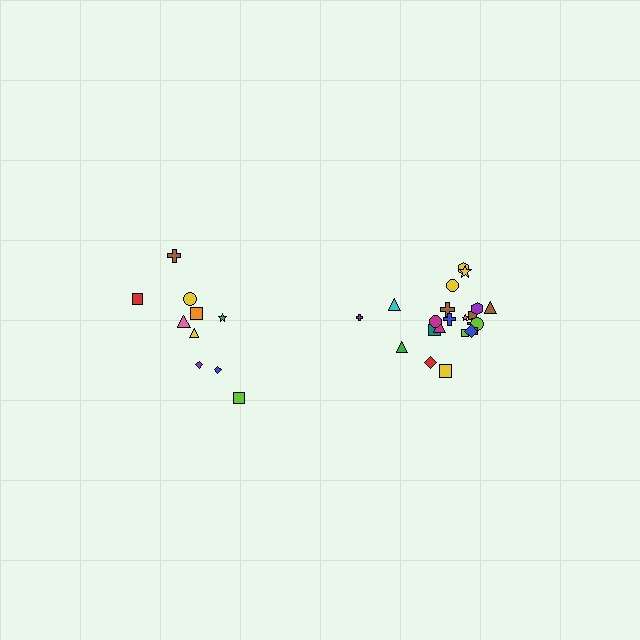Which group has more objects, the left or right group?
The right group.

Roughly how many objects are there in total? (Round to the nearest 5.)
Roughly 30 objects in total.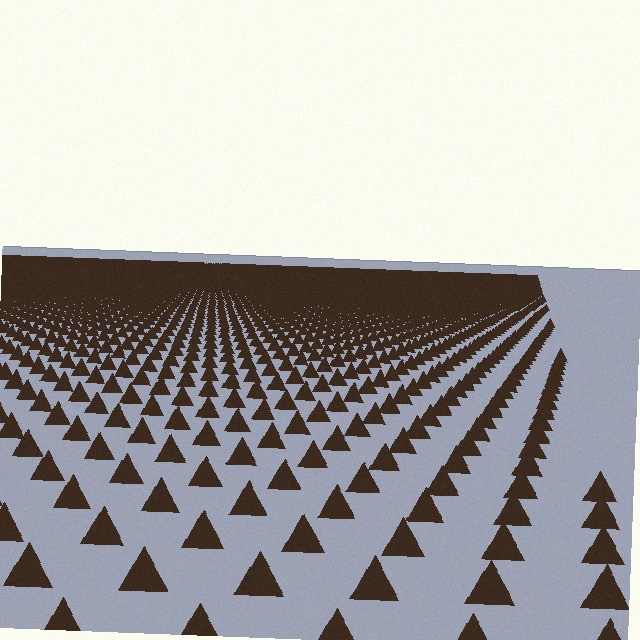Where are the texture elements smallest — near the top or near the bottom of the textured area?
Near the top.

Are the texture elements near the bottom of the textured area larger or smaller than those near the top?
Larger. Near the bottom, elements are closer to the viewer and appear at a bigger on-screen size.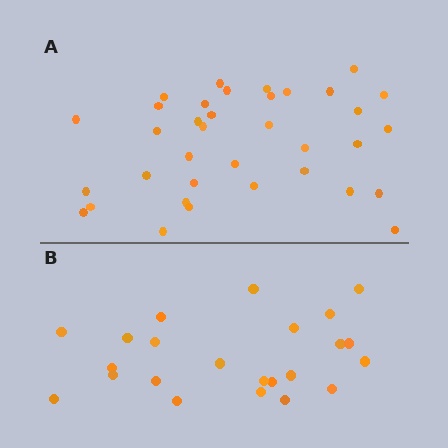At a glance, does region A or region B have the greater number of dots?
Region A (the top region) has more dots.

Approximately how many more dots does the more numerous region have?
Region A has approximately 15 more dots than region B.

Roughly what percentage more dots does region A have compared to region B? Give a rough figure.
About 55% more.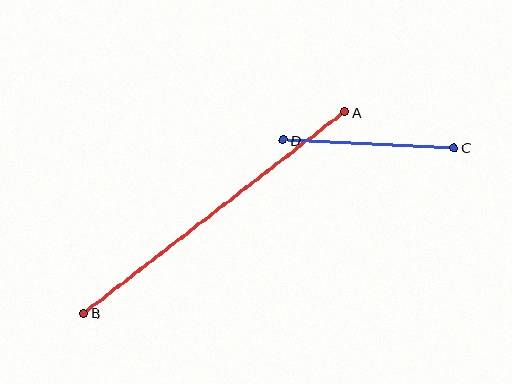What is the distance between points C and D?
The distance is approximately 171 pixels.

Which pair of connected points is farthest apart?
Points A and B are farthest apart.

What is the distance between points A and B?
The distance is approximately 329 pixels.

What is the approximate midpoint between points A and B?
The midpoint is at approximately (214, 213) pixels.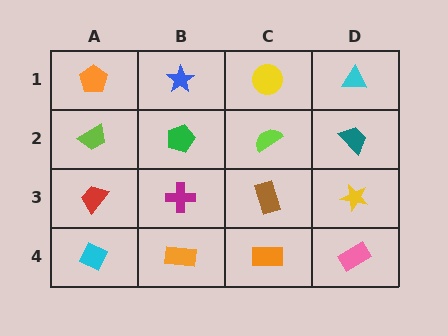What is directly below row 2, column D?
A yellow star.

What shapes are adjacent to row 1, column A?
A lime trapezoid (row 2, column A), a blue star (row 1, column B).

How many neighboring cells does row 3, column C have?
4.